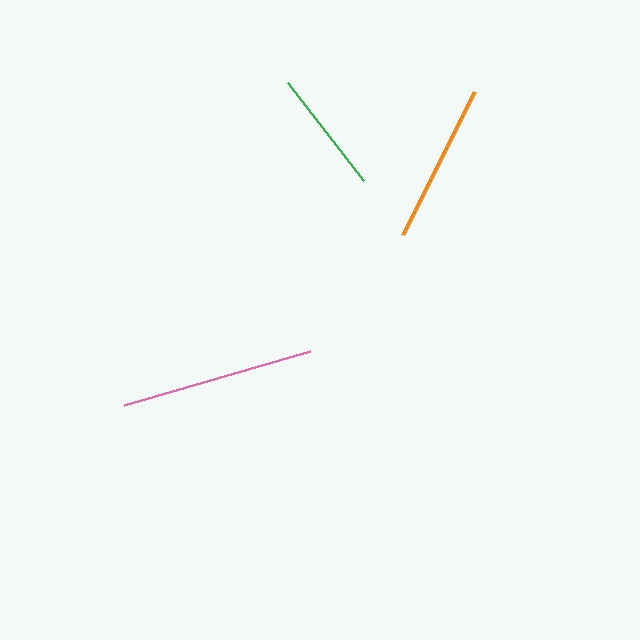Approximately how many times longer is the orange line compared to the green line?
The orange line is approximately 1.3 times the length of the green line.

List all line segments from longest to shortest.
From longest to shortest: pink, orange, green.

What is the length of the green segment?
The green segment is approximately 124 pixels long.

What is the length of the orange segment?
The orange segment is approximately 160 pixels long.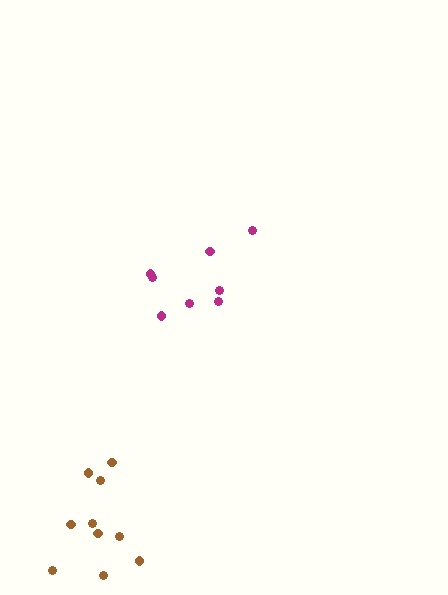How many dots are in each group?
Group 1: 8 dots, Group 2: 10 dots (18 total).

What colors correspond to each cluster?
The clusters are colored: magenta, brown.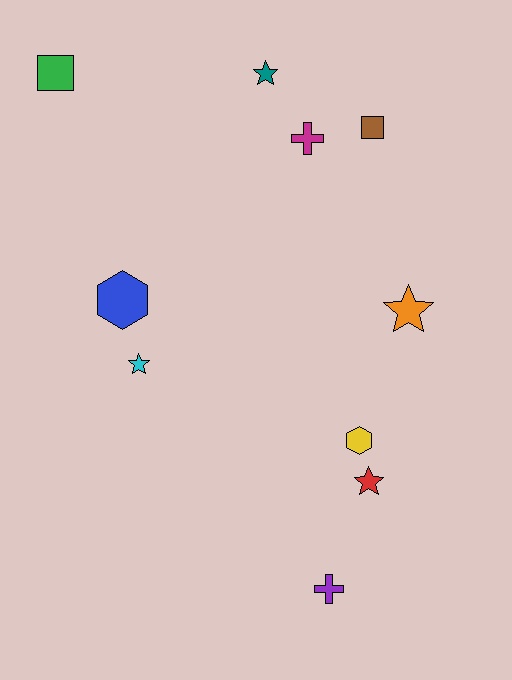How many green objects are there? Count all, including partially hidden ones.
There is 1 green object.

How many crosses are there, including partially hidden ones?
There are 2 crosses.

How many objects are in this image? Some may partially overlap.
There are 10 objects.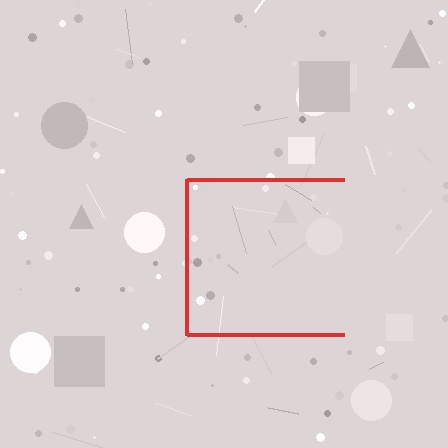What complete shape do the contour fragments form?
The contour fragments form a square.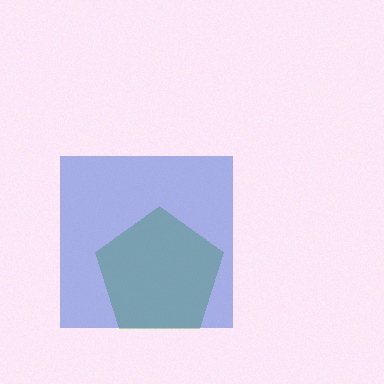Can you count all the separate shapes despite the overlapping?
Yes, there are 2 separate shapes.